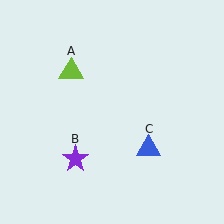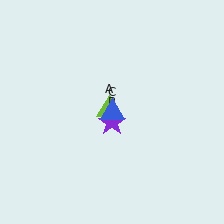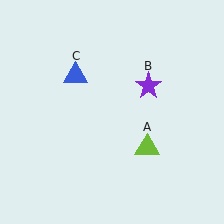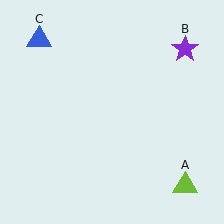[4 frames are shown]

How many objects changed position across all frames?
3 objects changed position: lime triangle (object A), purple star (object B), blue triangle (object C).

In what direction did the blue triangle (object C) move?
The blue triangle (object C) moved up and to the left.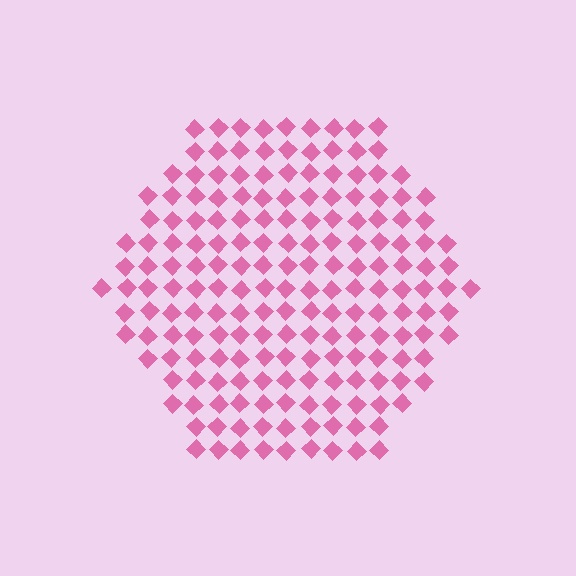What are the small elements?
The small elements are diamonds.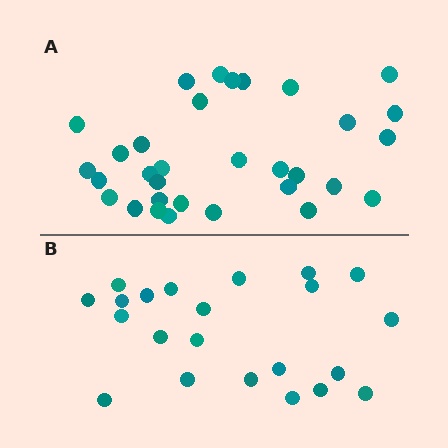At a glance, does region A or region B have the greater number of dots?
Region A (the top region) has more dots.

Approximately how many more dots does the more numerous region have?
Region A has roughly 10 or so more dots than region B.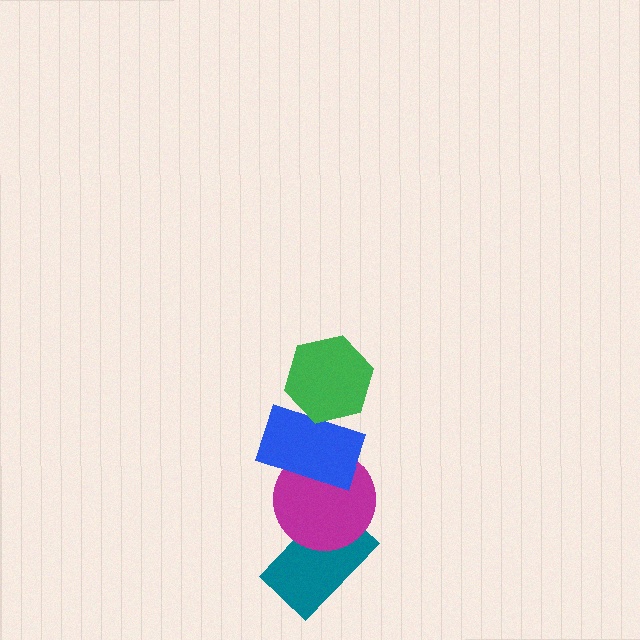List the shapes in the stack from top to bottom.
From top to bottom: the green hexagon, the blue rectangle, the magenta circle, the teal rectangle.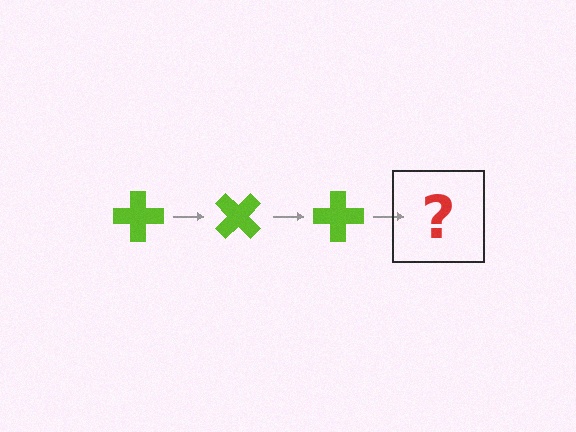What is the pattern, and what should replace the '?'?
The pattern is that the cross rotates 45 degrees each step. The '?' should be a lime cross rotated 135 degrees.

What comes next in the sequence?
The next element should be a lime cross rotated 135 degrees.